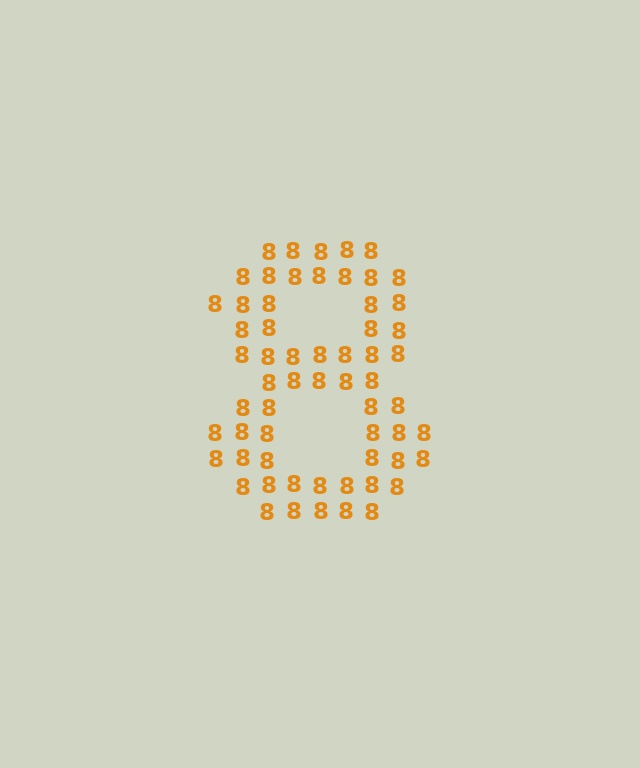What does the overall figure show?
The overall figure shows the digit 8.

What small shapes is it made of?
It is made of small digit 8's.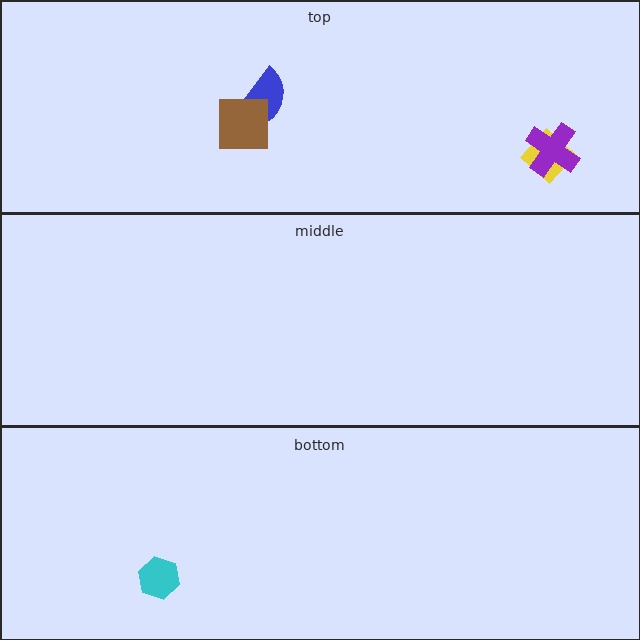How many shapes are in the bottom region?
1.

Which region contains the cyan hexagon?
The bottom region.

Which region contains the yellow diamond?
The top region.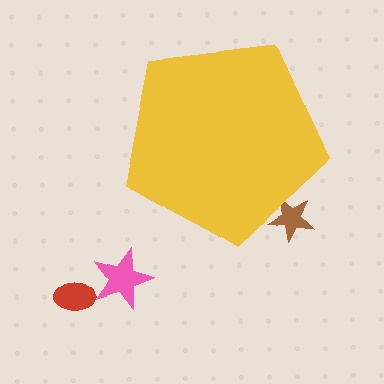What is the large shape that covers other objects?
A yellow pentagon.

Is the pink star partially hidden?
No, the pink star is fully visible.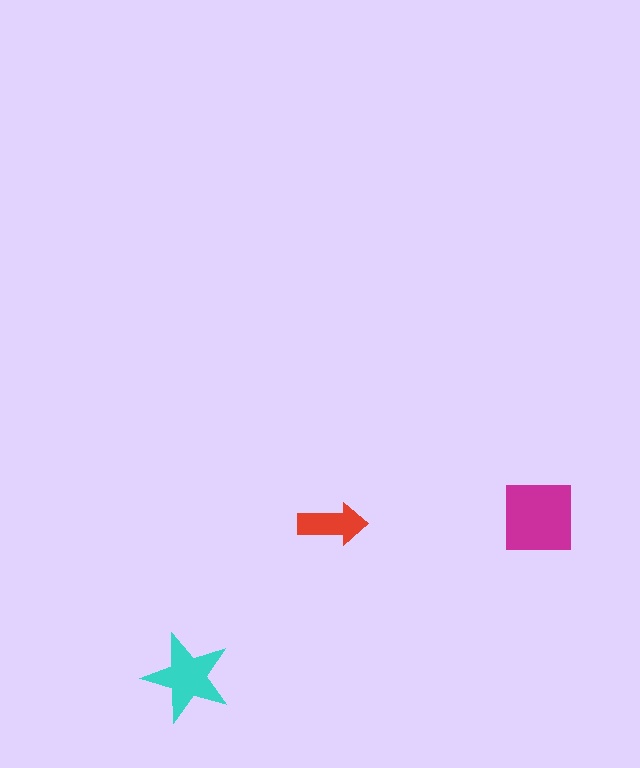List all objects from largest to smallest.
The magenta square, the cyan star, the red arrow.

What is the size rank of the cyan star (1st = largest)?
2nd.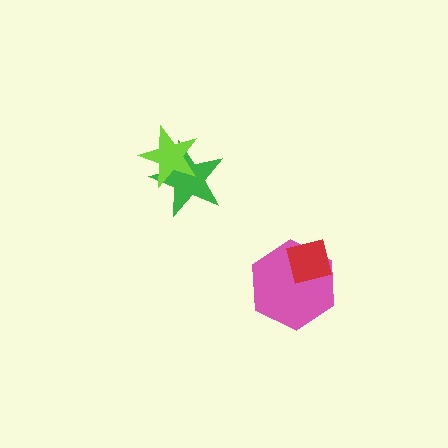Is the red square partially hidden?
No, no other shape covers it.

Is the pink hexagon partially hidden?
Yes, it is partially covered by another shape.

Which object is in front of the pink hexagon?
The red square is in front of the pink hexagon.